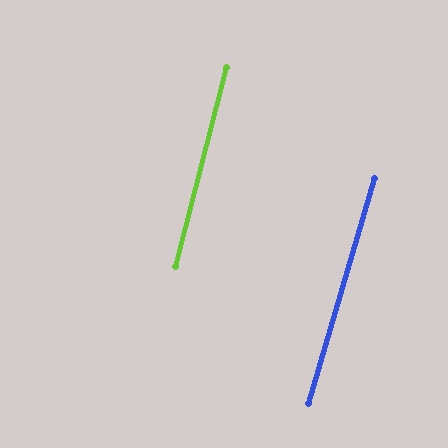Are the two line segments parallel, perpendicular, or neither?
Parallel — their directions differ by only 2.0°.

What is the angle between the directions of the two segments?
Approximately 2 degrees.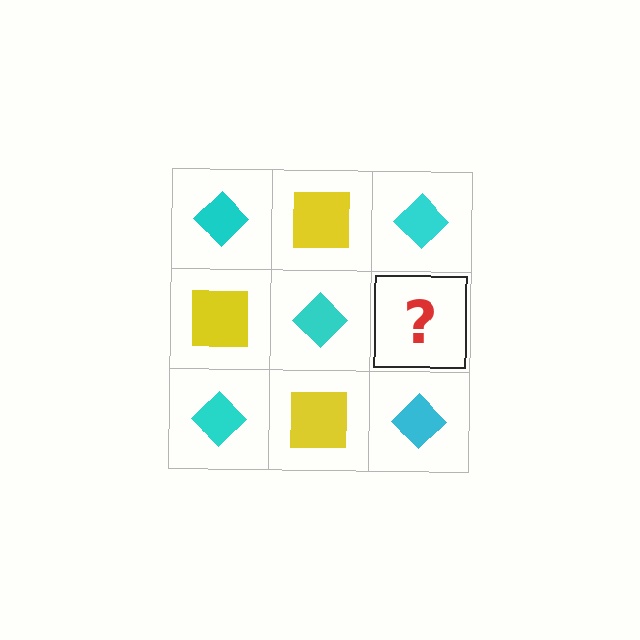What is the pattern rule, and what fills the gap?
The rule is that it alternates cyan diamond and yellow square in a checkerboard pattern. The gap should be filled with a yellow square.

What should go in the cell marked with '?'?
The missing cell should contain a yellow square.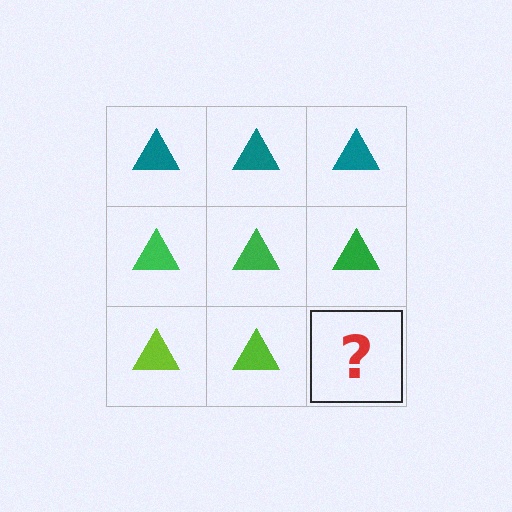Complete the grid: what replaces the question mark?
The question mark should be replaced with a lime triangle.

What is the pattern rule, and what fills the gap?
The rule is that each row has a consistent color. The gap should be filled with a lime triangle.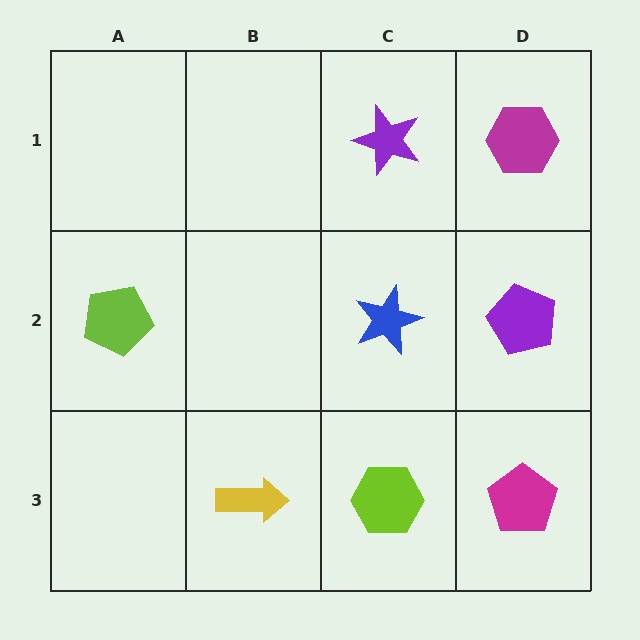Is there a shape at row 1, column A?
No, that cell is empty.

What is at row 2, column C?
A blue star.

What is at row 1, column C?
A purple star.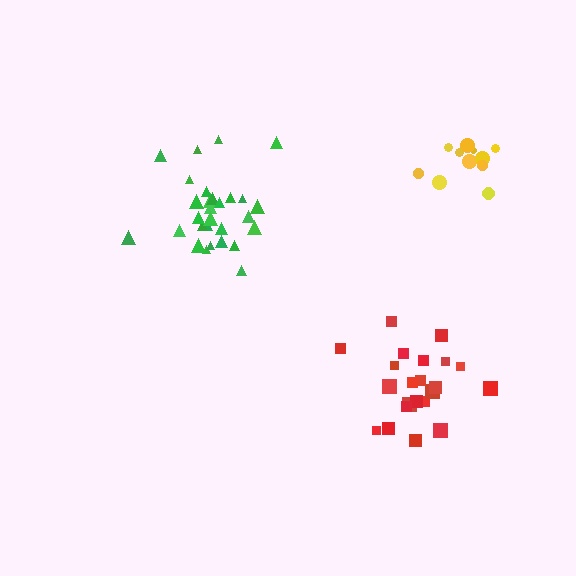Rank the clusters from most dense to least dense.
green, yellow, red.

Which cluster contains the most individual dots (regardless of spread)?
Green (29).